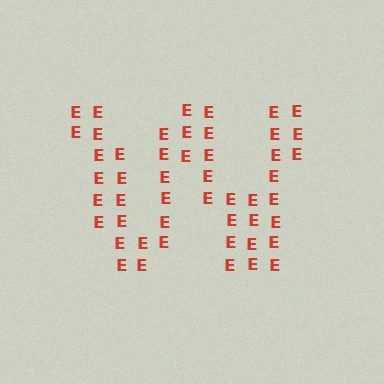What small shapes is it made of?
It is made of small letter E's.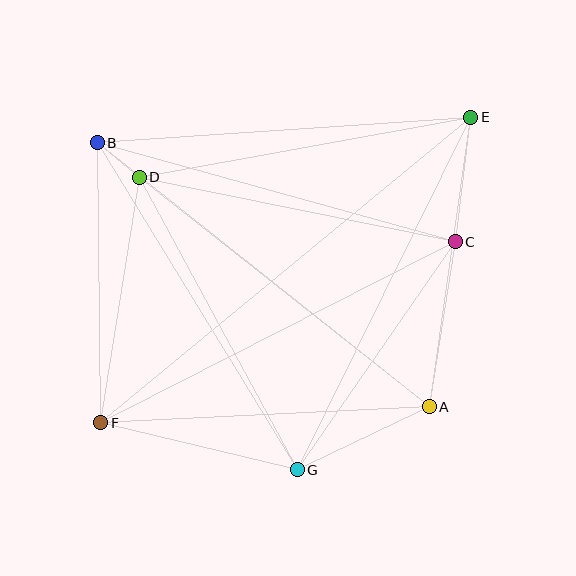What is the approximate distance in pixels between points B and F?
The distance between B and F is approximately 280 pixels.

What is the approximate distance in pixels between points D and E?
The distance between D and E is approximately 336 pixels.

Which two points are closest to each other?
Points B and D are closest to each other.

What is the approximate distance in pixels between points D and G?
The distance between D and G is approximately 332 pixels.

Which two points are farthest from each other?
Points E and F are farthest from each other.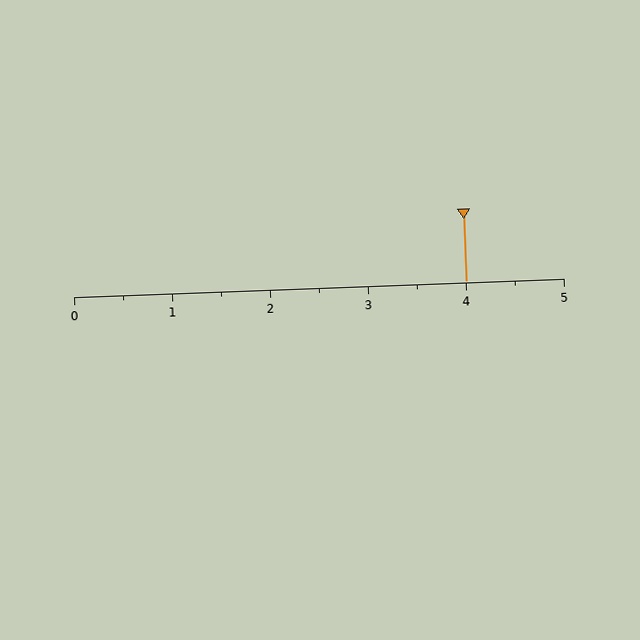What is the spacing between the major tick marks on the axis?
The major ticks are spaced 1 apart.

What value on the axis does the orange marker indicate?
The marker indicates approximately 4.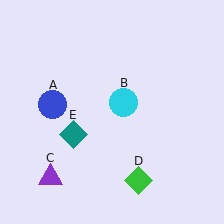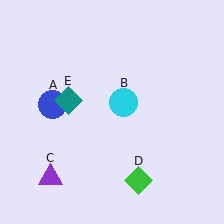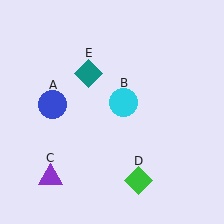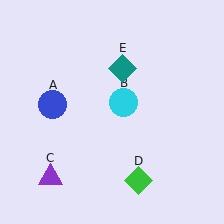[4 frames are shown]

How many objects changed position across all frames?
1 object changed position: teal diamond (object E).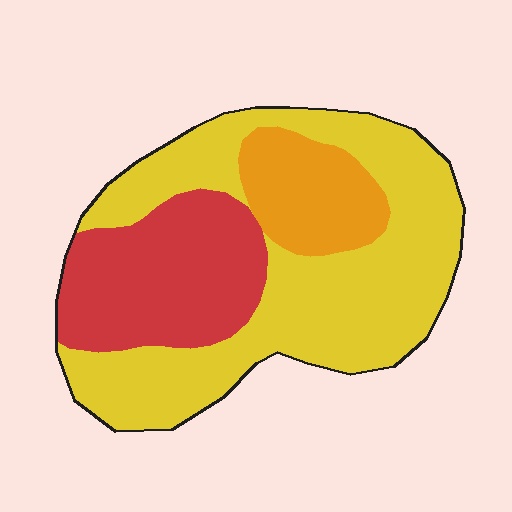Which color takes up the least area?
Orange, at roughly 15%.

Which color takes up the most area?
Yellow, at roughly 60%.